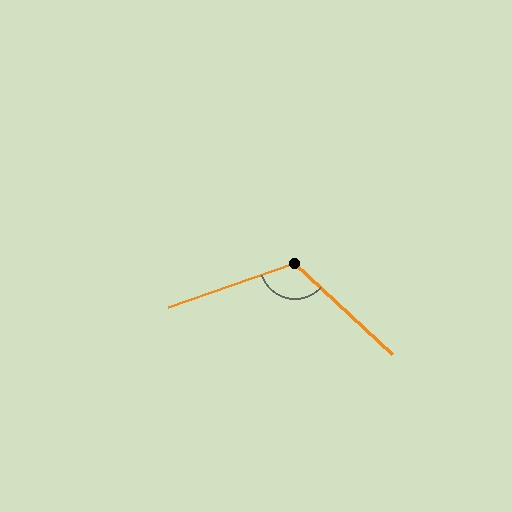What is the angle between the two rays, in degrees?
Approximately 118 degrees.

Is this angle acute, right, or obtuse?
It is obtuse.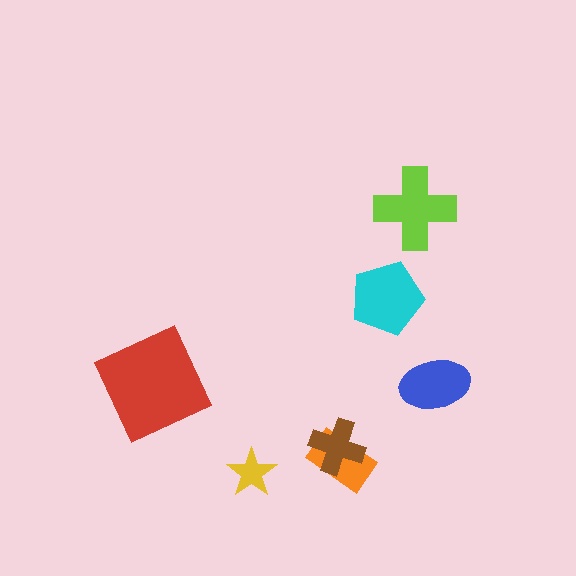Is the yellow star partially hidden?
No, no other shape covers it.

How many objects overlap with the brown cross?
1 object overlaps with the brown cross.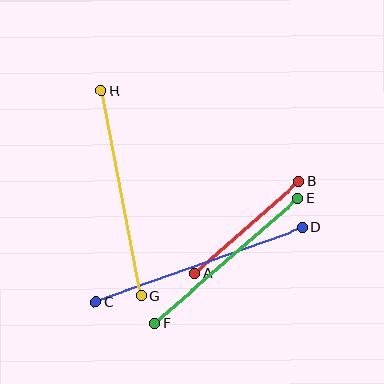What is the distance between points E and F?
The distance is approximately 190 pixels.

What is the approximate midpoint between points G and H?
The midpoint is at approximately (121, 194) pixels.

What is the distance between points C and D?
The distance is approximately 221 pixels.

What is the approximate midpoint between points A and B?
The midpoint is at approximately (247, 227) pixels.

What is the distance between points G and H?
The distance is approximately 209 pixels.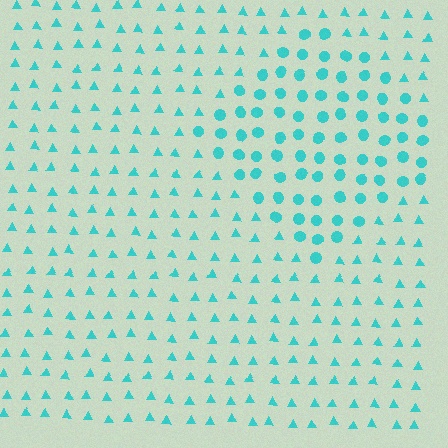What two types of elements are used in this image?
The image uses circles inside the diamond region and triangles outside it.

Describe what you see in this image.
The image is filled with small cyan elements arranged in a uniform grid. A diamond-shaped region contains circles, while the surrounding area contains triangles. The boundary is defined purely by the change in element shape.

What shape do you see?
I see a diamond.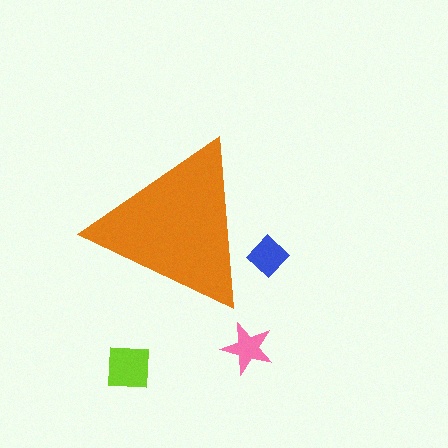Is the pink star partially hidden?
No, the pink star is fully visible.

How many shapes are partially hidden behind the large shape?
1 shape is partially hidden.